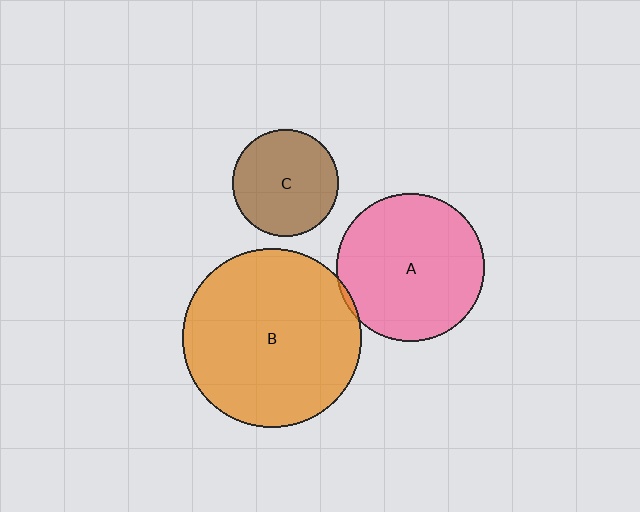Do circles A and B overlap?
Yes.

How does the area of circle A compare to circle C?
Approximately 1.9 times.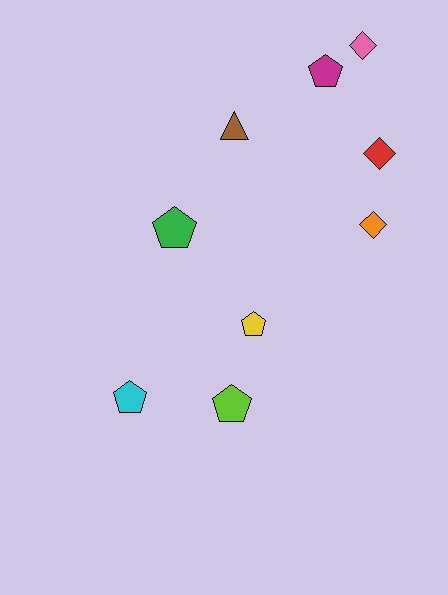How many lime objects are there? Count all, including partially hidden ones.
There is 1 lime object.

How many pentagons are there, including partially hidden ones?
There are 5 pentagons.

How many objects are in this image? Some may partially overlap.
There are 9 objects.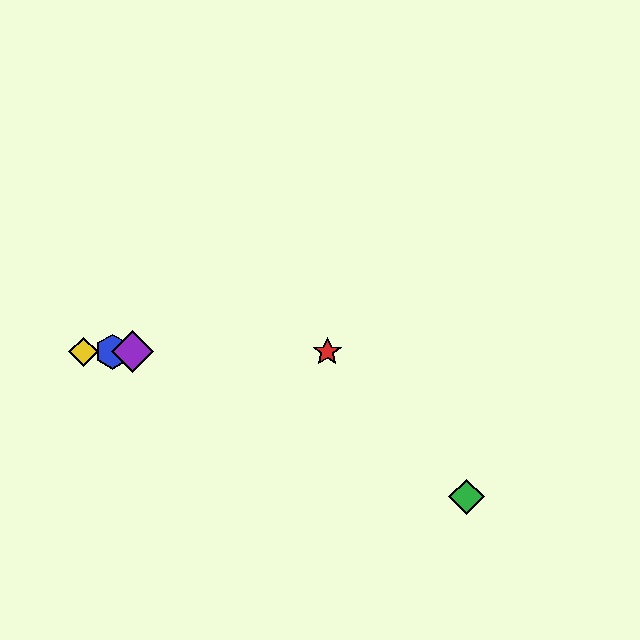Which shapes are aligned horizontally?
The red star, the blue hexagon, the yellow diamond, the purple diamond are aligned horizontally.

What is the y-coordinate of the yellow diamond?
The yellow diamond is at y≈352.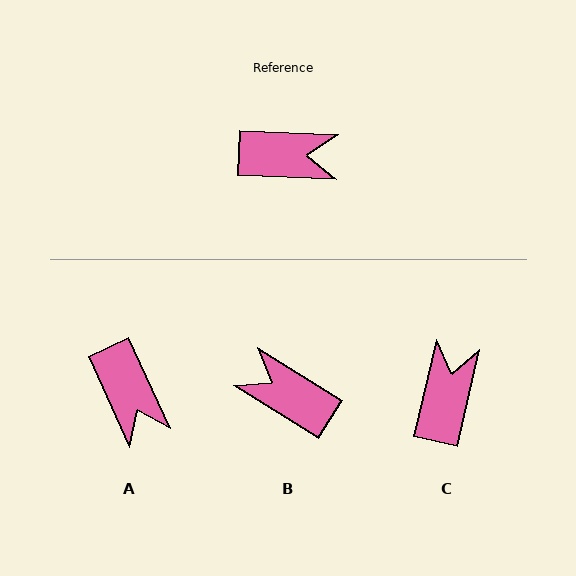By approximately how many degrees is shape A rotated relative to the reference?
Approximately 63 degrees clockwise.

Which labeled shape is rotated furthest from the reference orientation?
B, about 150 degrees away.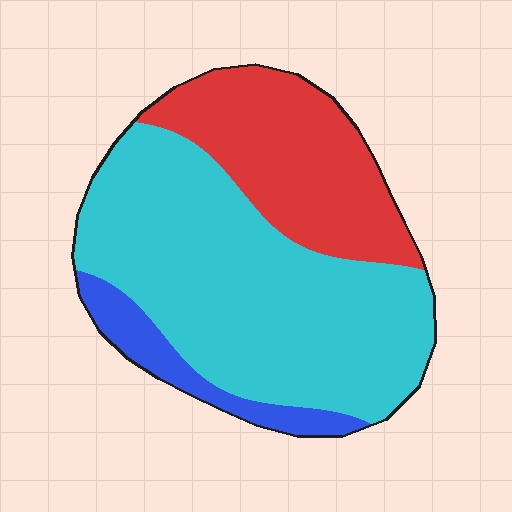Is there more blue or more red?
Red.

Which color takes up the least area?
Blue, at roughly 10%.